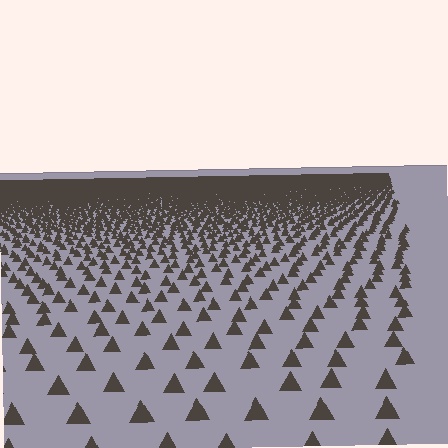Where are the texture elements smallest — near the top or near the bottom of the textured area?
Near the top.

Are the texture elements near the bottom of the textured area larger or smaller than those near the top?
Larger. Near the bottom, elements are closer to the viewer and appear at a bigger on-screen size.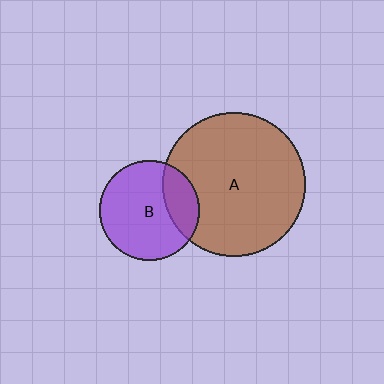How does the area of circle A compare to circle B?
Approximately 2.0 times.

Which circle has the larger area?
Circle A (brown).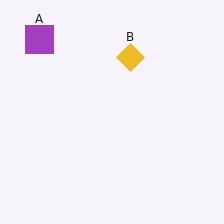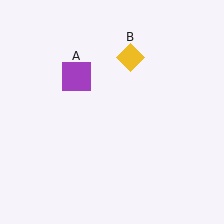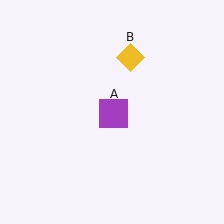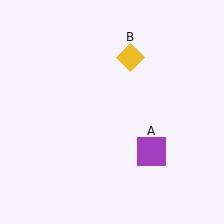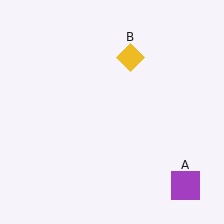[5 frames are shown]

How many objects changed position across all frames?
1 object changed position: purple square (object A).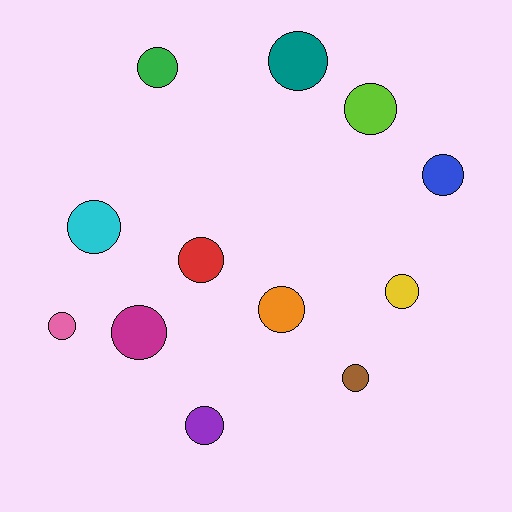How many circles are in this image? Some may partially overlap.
There are 12 circles.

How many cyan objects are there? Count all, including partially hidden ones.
There is 1 cyan object.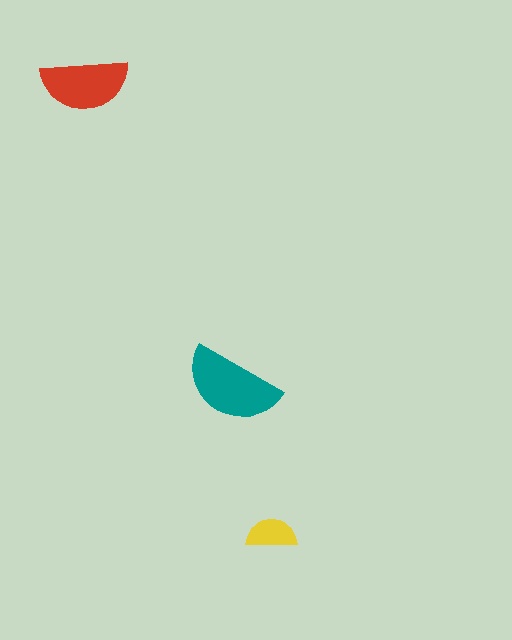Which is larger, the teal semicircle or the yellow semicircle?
The teal one.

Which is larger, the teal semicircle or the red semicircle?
The teal one.